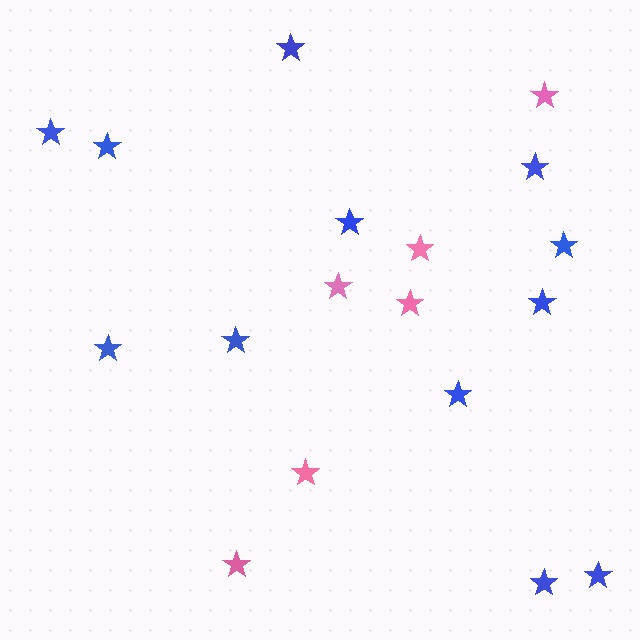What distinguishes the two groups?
There are 2 groups: one group of blue stars (12) and one group of pink stars (6).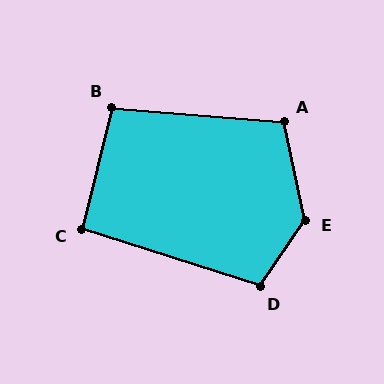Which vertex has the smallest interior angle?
C, at approximately 94 degrees.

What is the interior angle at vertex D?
Approximately 106 degrees (obtuse).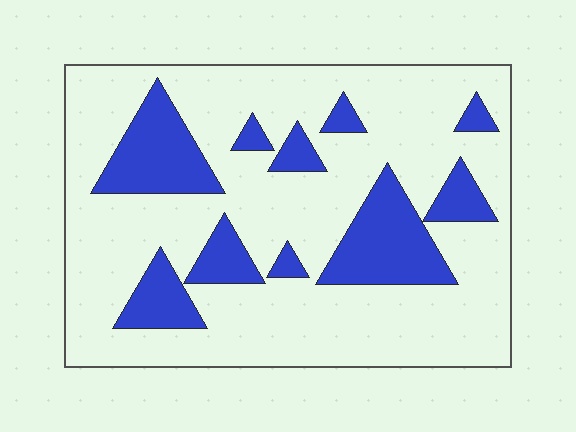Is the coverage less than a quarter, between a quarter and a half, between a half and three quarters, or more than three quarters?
Less than a quarter.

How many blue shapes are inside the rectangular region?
10.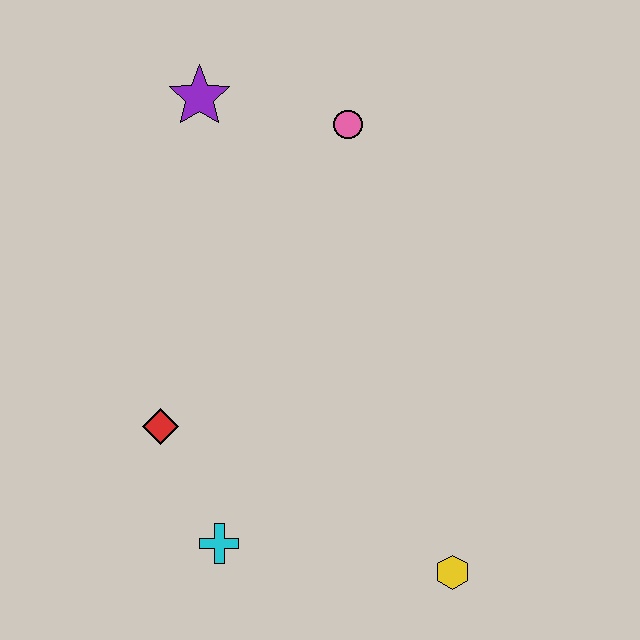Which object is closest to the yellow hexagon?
The cyan cross is closest to the yellow hexagon.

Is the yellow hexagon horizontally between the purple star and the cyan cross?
No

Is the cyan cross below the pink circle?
Yes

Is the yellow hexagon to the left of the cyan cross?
No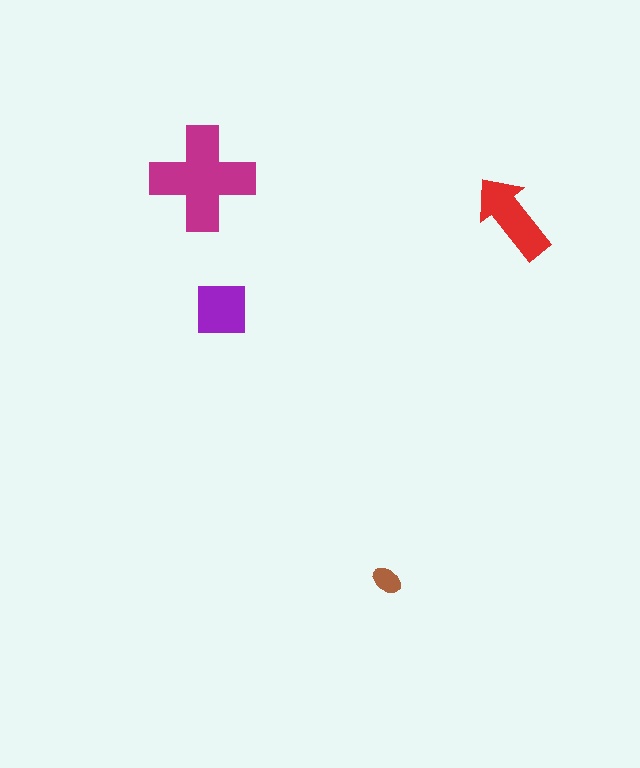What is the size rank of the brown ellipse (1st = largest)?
4th.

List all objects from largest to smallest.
The magenta cross, the red arrow, the purple square, the brown ellipse.